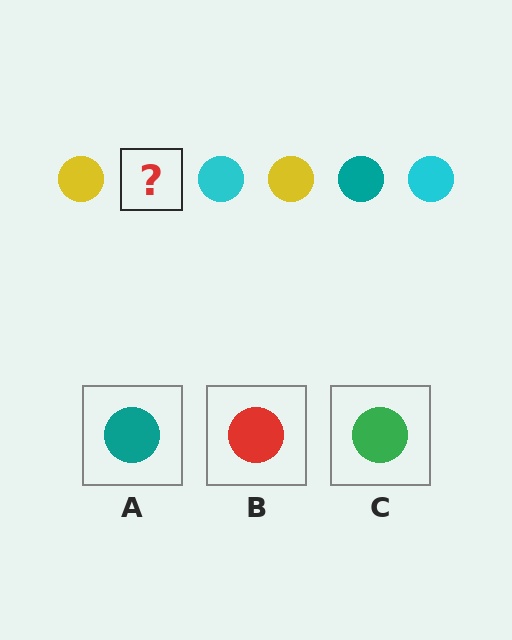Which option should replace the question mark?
Option A.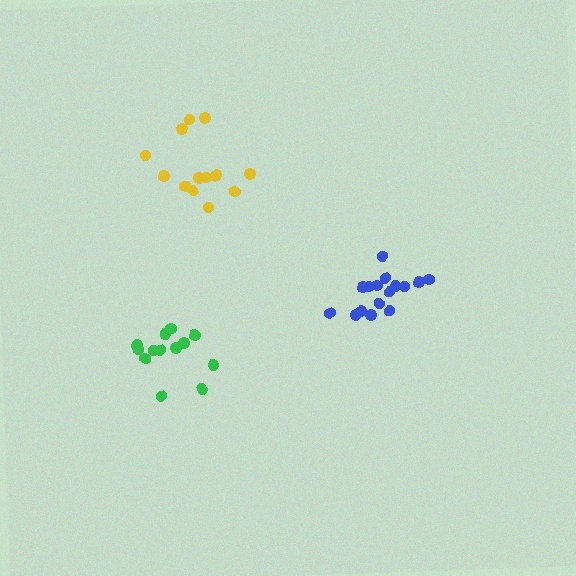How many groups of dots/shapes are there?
There are 3 groups.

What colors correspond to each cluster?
The clusters are colored: blue, green, yellow.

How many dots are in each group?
Group 1: 16 dots, Group 2: 13 dots, Group 3: 13 dots (42 total).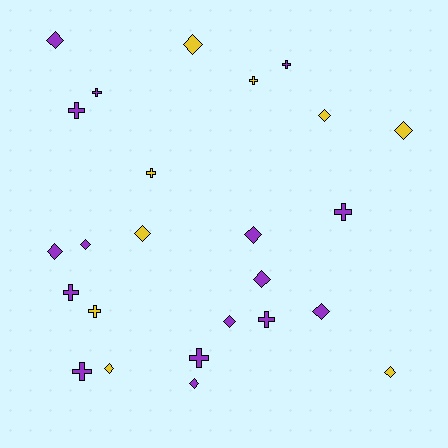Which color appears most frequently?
Purple, with 16 objects.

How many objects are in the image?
There are 25 objects.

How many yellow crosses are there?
There are 3 yellow crosses.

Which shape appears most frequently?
Diamond, with 14 objects.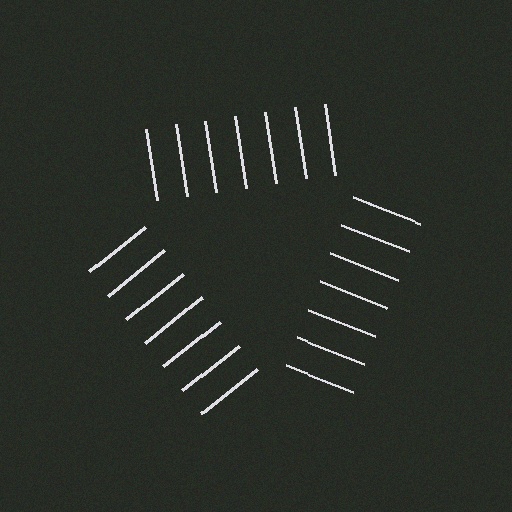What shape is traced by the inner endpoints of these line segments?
An illusory triangle — the line segments terminate on its edges but no continuous stroke is drawn.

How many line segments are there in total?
21 — 7 along each of the 3 edges.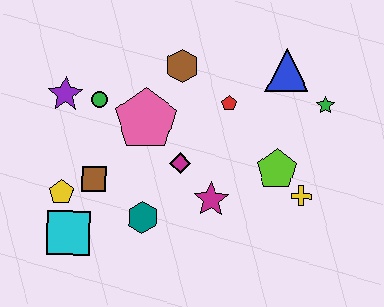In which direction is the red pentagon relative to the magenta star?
The red pentagon is above the magenta star.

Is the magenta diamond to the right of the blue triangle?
No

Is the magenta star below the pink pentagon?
Yes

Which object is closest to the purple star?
The green circle is closest to the purple star.